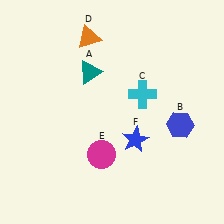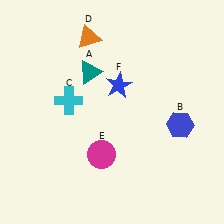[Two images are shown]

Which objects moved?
The objects that moved are: the cyan cross (C), the blue star (F).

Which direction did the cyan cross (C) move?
The cyan cross (C) moved left.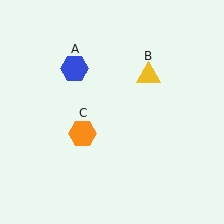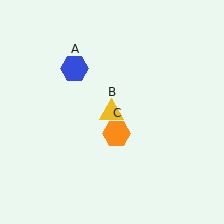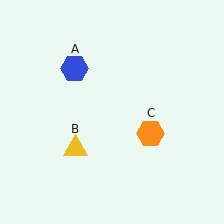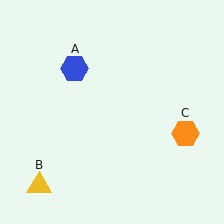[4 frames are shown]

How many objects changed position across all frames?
2 objects changed position: yellow triangle (object B), orange hexagon (object C).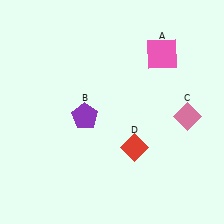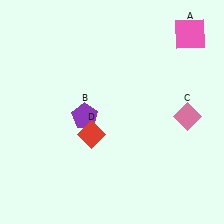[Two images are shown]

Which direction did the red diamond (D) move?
The red diamond (D) moved left.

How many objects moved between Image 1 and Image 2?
2 objects moved between the two images.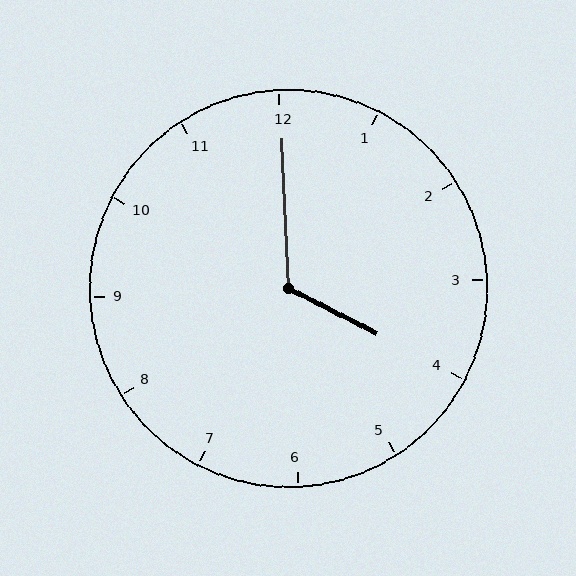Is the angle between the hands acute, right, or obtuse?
It is obtuse.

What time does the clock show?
4:00.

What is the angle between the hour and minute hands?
Approximately 120 degrees.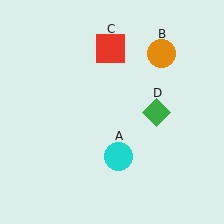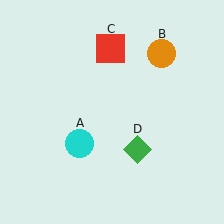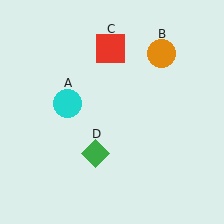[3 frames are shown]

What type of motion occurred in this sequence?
The cyan circle (object A), green diamond (object D) rotated clockwise around the center of the scene.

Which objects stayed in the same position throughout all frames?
Orange circle (object B) and red square (object C) remained stationary.